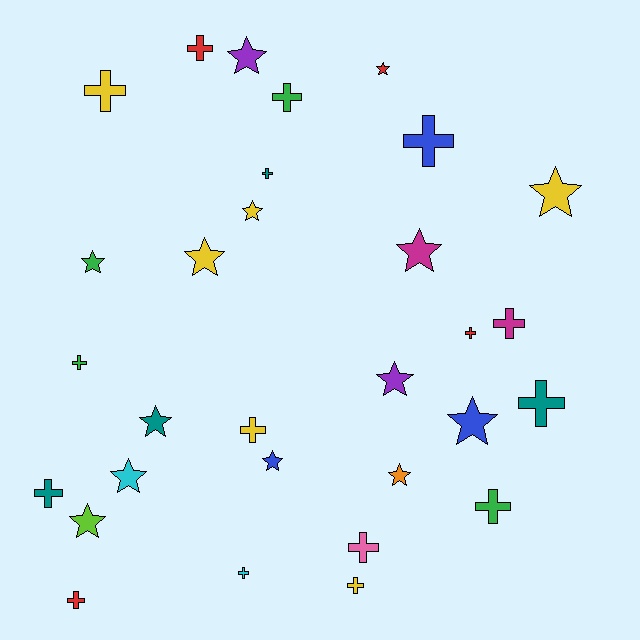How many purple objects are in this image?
There are 2 purple objects.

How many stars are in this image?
There are 14 stars.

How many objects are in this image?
There are 30 objects.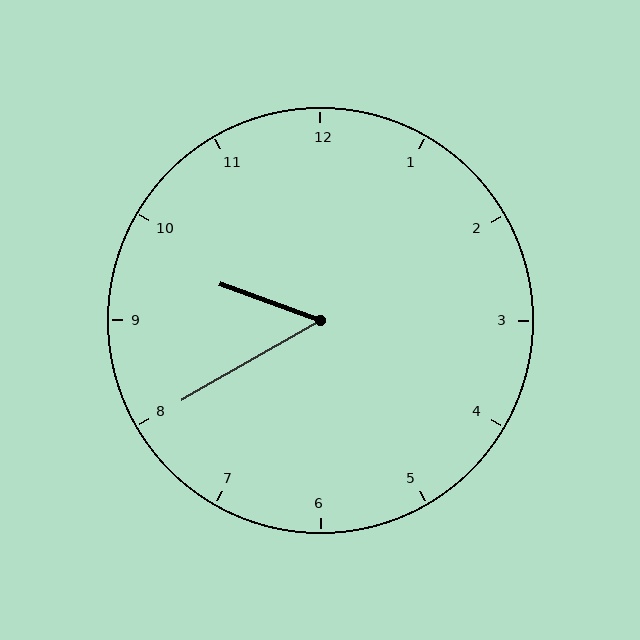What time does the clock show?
9:40.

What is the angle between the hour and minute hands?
Approximately 50 degrees.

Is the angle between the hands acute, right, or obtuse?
It is acute.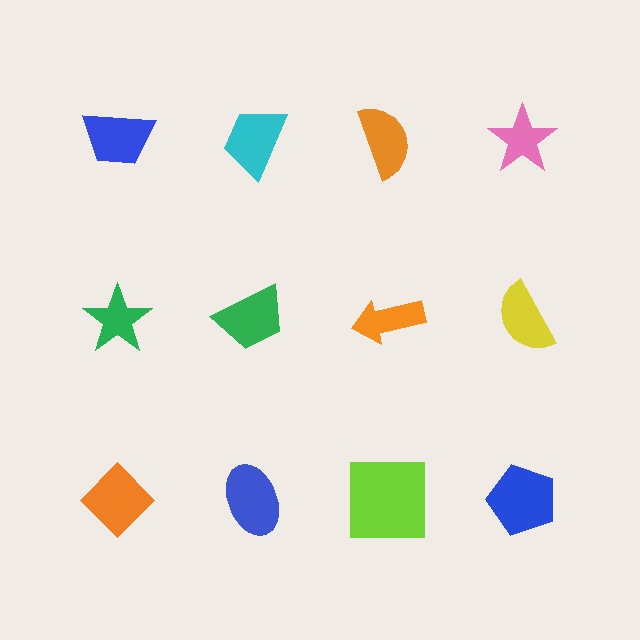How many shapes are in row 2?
4 shapes.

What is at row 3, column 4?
A blue pentagon.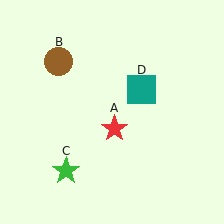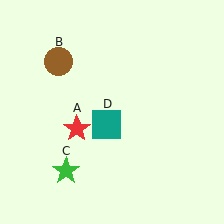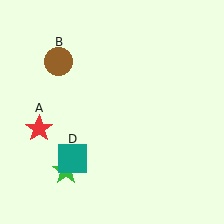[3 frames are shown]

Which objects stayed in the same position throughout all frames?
Brown circle (object B) and green star (object C) remained stationary.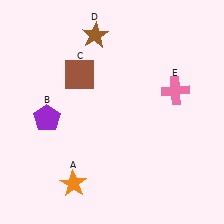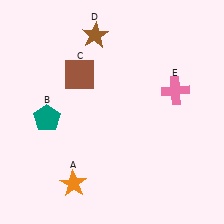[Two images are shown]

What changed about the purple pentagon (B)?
In Image 1, B is purple. In Image 2, it changed to teal.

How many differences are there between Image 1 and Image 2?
There is 1 difference between the two images.